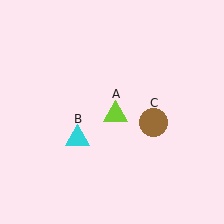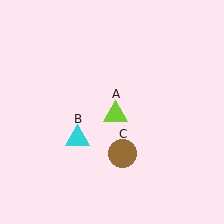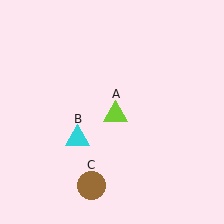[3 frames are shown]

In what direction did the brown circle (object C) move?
The brown circle (object C) moved down and to the left.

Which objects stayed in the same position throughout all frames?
Lime triangle (object A) and cyan triangle (object B) remained stationary.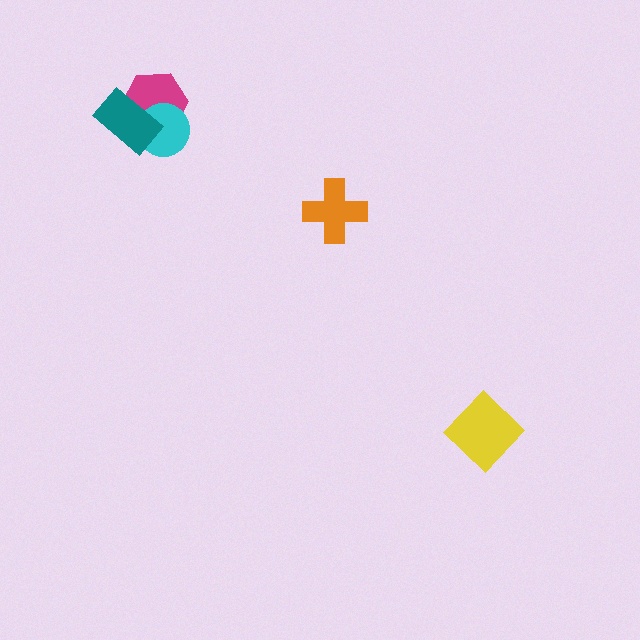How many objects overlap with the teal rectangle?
2 objects overlap with the teal rectangle.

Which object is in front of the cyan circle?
The teal rectangle is in front of the cyan circle.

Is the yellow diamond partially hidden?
No, no other shape covers it.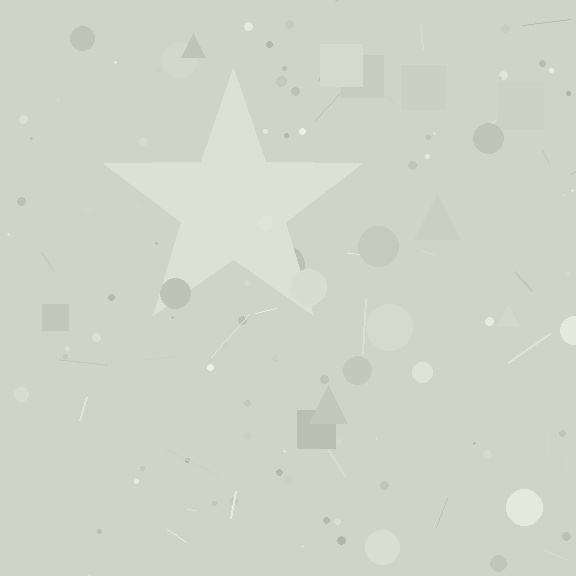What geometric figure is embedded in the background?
A star is embedded in the background.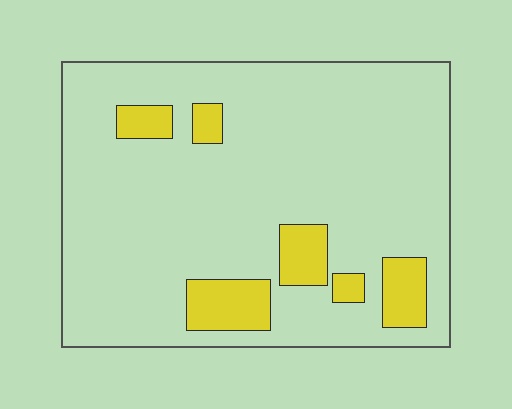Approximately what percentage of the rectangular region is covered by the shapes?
Approximately 15%.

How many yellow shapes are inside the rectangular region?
6.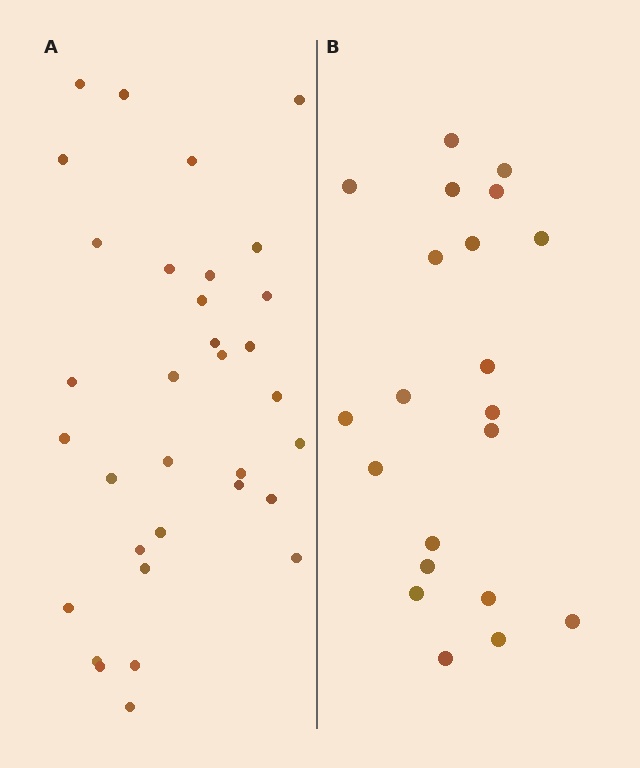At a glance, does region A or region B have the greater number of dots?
Region A (the left region) has more dots.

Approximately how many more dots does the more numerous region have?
Region A has roughly 12 or so more dots than region B.